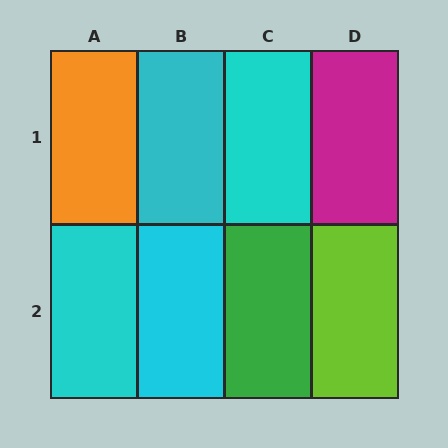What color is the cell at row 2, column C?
Green.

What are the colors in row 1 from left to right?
Orange, cyan, cyan, magenta.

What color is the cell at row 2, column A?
Cyan.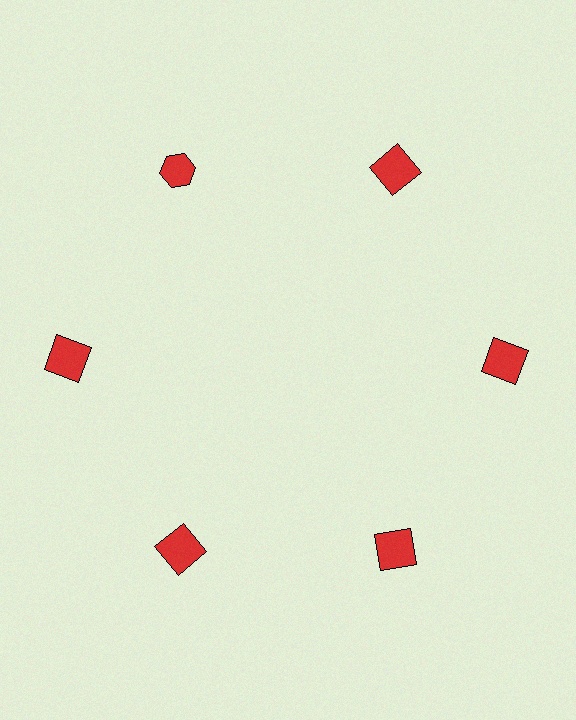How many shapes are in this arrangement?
There are 6 shapes arranged in a ring pattern.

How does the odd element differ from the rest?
It has a different shape: hexagon instead of square.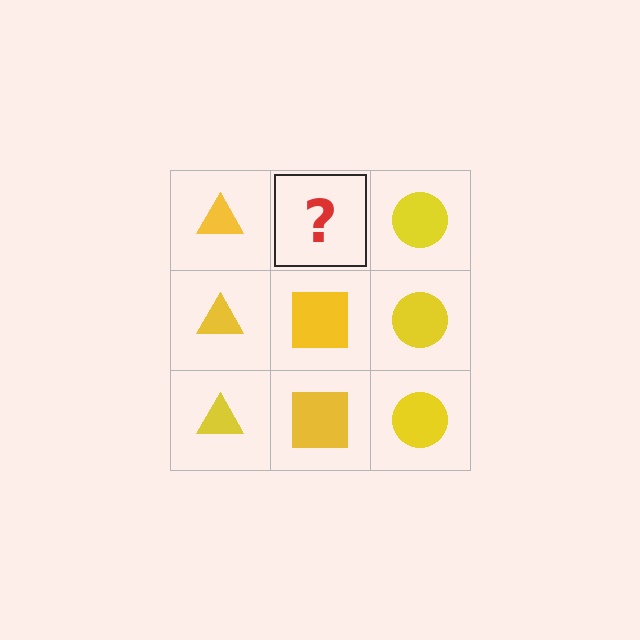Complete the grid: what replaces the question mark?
The question mark should be replaced with a yellow square.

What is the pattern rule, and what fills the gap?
The rule is that each column has a consistent shape. The gap should be filled with a yellow square.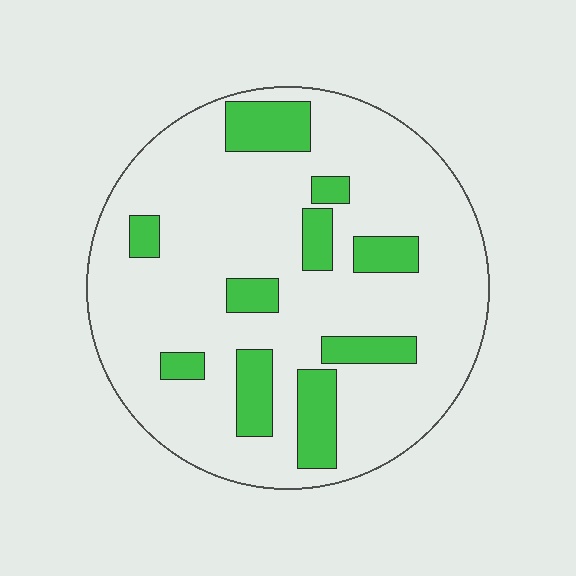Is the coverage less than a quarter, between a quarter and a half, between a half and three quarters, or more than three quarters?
Less than a quarter.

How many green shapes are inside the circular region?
10.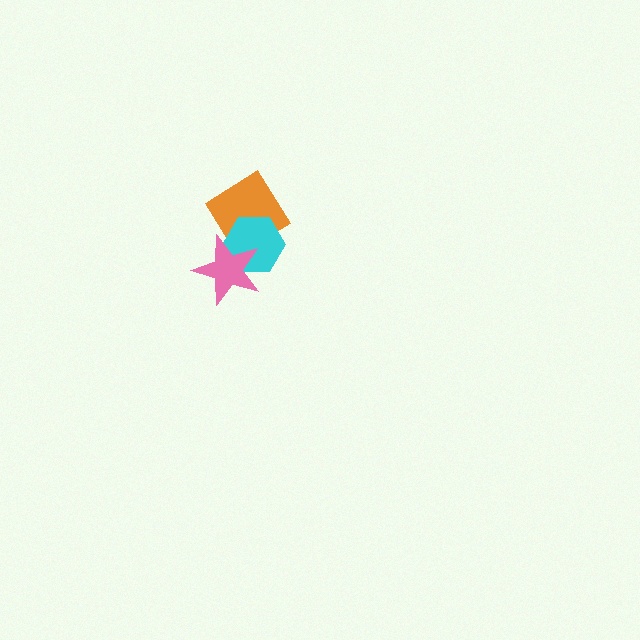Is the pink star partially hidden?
No, no other shape covers it.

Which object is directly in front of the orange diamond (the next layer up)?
The cyan hexagon is directly in front of the orange diamond.